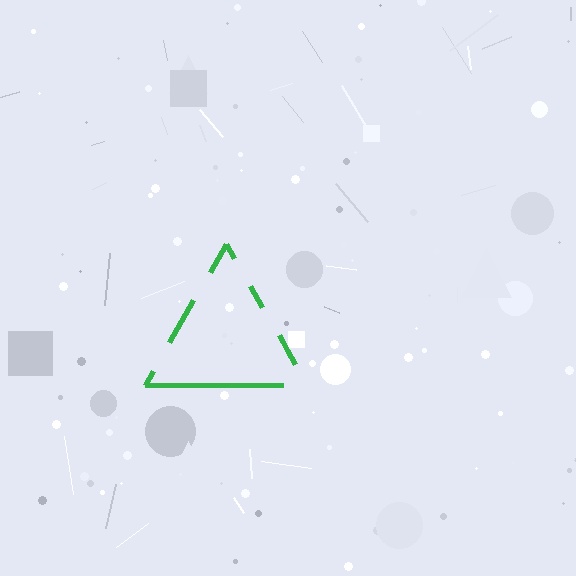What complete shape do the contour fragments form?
The contour fragments form a triangle.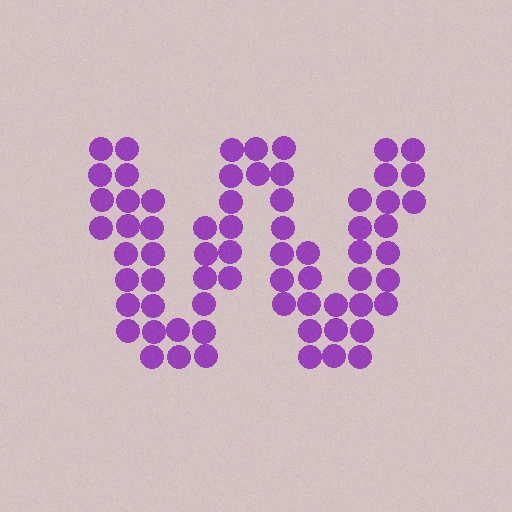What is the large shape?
The large shape is the letter W.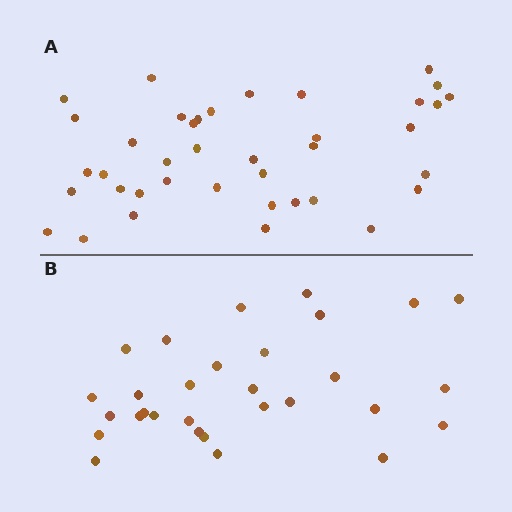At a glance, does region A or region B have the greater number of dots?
Region A (the top region) has more dots.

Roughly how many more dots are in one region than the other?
Region A has roughly 8 or so more dots than region B.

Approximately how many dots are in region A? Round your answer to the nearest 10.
About 40 dots. (The exact count is 39, which rounds to 40.)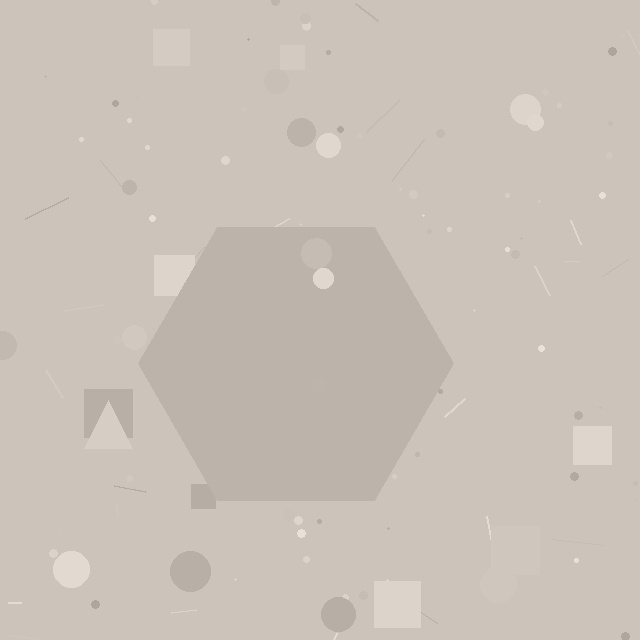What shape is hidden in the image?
A hexagon is hidden in the image.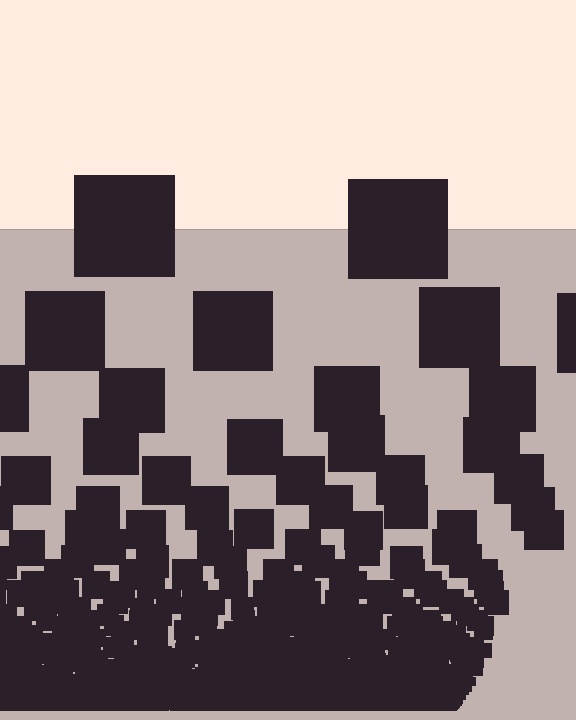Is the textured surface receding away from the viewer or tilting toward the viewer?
The surface appears to tilt toward the viewer. Texture elements get larger and sparser toward the top.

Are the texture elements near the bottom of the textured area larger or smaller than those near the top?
Smaller. The gradient is inverted — elements near the bottom are smaller and denser.